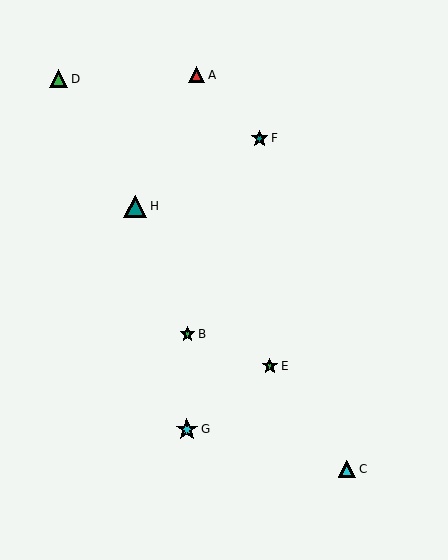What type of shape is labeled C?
Shape C is a cyan triangle.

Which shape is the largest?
The teal triangle (labeled H) is the largest.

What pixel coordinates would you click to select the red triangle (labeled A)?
Click at (197, 75) to select the red triangle A.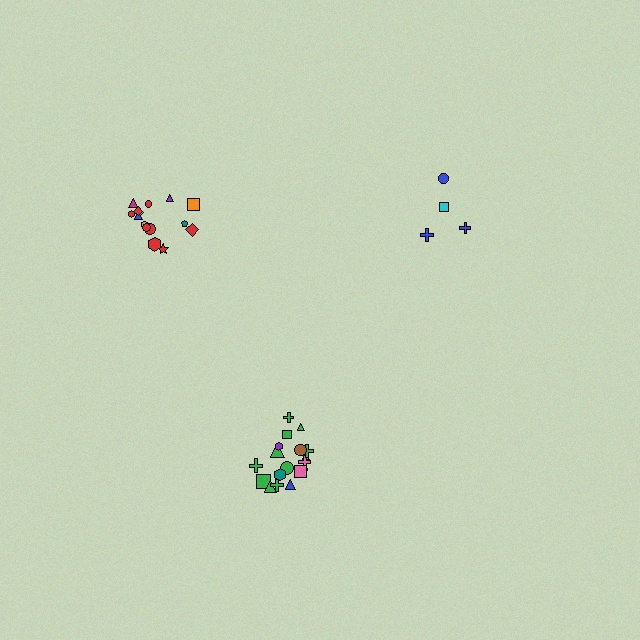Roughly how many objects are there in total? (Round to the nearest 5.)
Roughly 35 objects in total.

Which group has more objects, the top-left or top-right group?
The top-left group.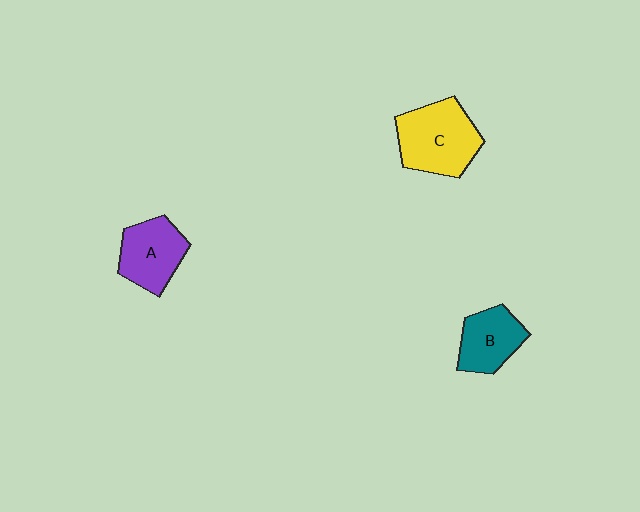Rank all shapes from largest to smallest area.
From largest to smallest: C (yellow), A (purple), B (teal).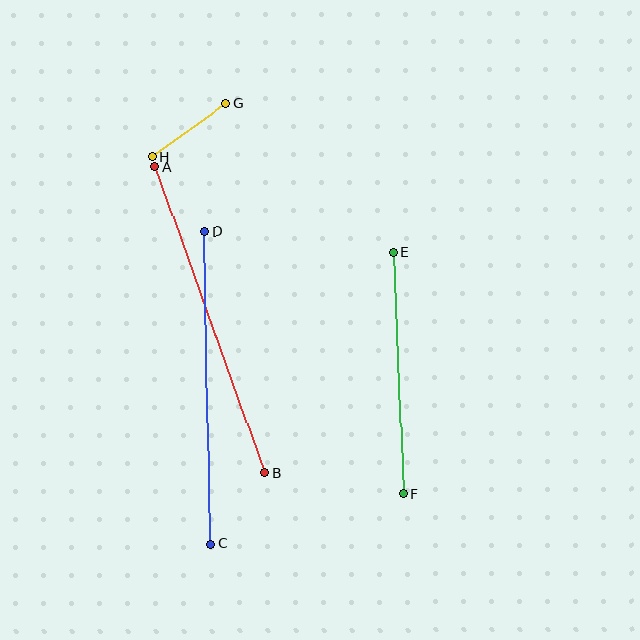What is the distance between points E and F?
The distance is approximately 241 pixels.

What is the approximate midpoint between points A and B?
The midpoint is at approximately (210, 320) pixels.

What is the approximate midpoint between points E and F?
The midpoint is at approximately (398, 373) pixels.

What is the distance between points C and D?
The distance is approximately 313 pixels.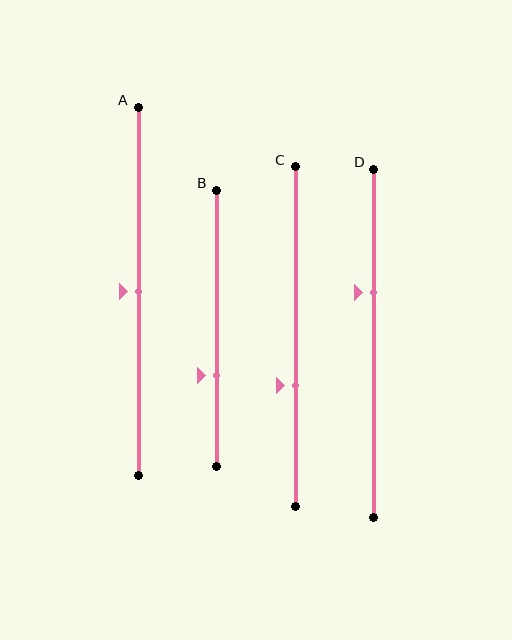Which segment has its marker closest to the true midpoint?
Segment A has its marker closest to the true midpoint.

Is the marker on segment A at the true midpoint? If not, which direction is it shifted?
Yes, the marker on segment A is at the true midpoint.